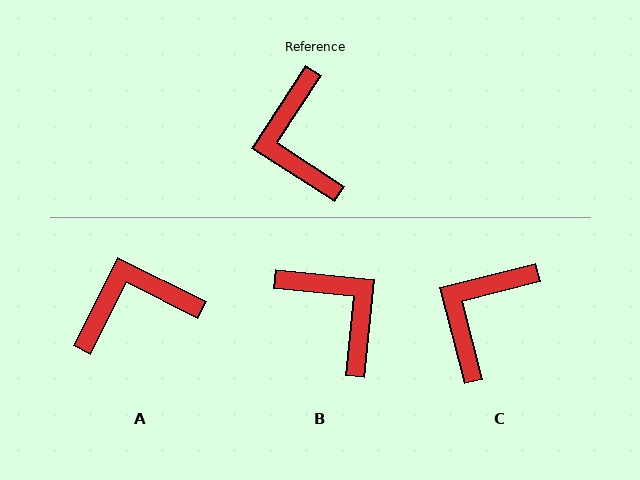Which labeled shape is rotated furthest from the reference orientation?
B, about 153 degrees away.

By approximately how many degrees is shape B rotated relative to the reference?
Approximately 153 degrees clockwise.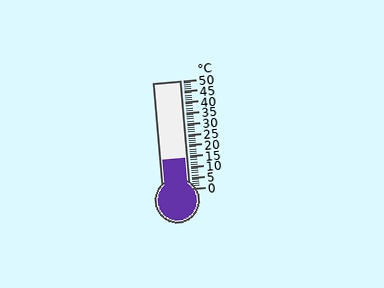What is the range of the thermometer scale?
The thermometer scale ranges from 0°C to 50°C.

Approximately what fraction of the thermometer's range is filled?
The thermometer is filled to approximately 30% of its range.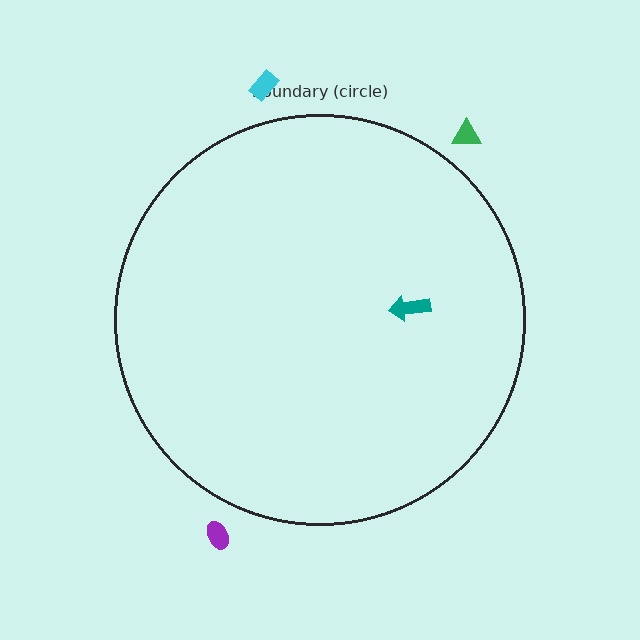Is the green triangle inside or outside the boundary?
Outside.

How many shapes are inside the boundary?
1 inside, 3 outside.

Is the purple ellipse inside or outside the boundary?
Outside.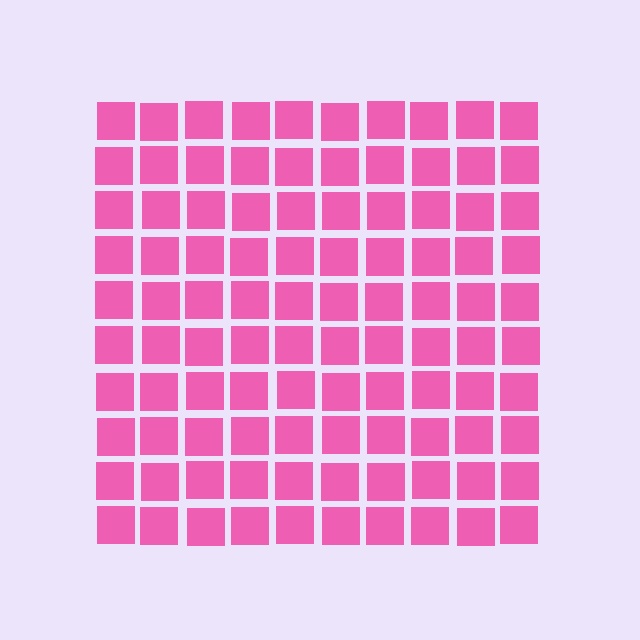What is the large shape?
The large shape is a square.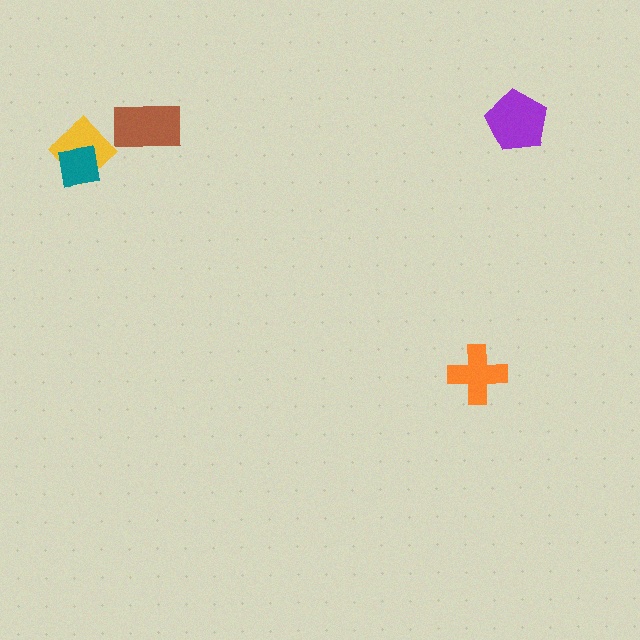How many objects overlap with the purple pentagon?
0 objects overlap with the purple pentagon.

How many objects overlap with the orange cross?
0 objects overlap with the orange cross.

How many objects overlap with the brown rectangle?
0 objects overlap with the brown rectangle.